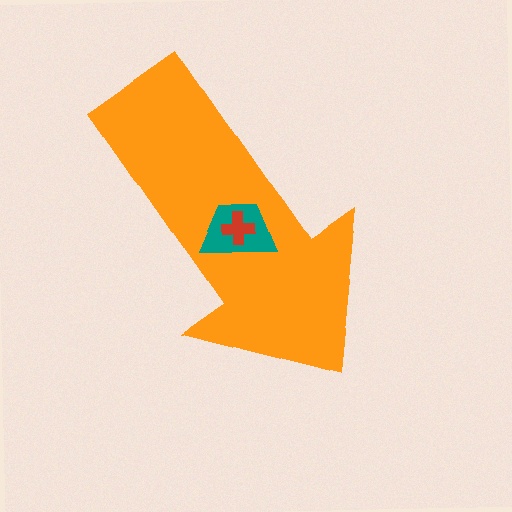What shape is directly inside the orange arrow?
The teal trapezoid.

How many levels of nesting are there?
3.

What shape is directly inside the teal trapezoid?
The red cross.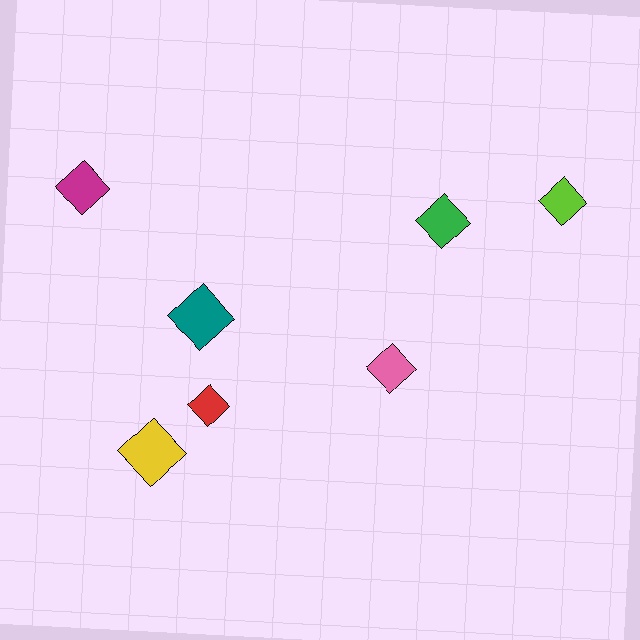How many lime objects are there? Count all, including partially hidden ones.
There is 1 lime object.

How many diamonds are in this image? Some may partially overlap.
There are 7 diamonds.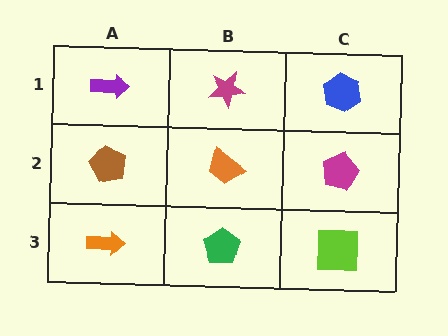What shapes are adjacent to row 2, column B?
A magenta star (row 1, column B), a green pentagon (row 3, column B), a brown pentagon (row 2, column A), a magenta pentagon (row 2, column C).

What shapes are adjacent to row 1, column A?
A brown pentagon (row 2, column A), a magenta star (row 1, column B).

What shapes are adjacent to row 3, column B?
An orange trapezoid (row 2, column B), an orange arrow (row 3, column A), a lime square (row 3, column C).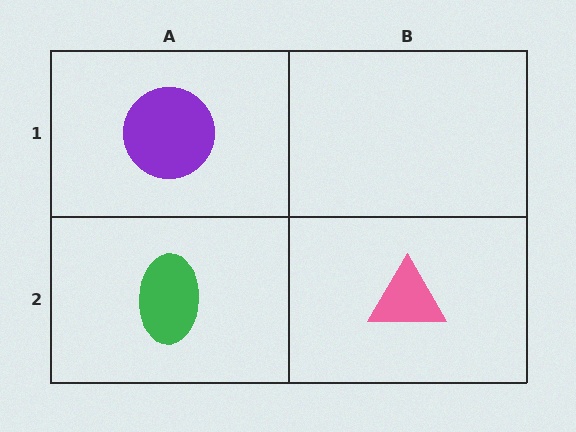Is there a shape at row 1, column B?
No, that cell is empty.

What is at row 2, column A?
A green ellipse.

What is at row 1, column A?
A purple circle.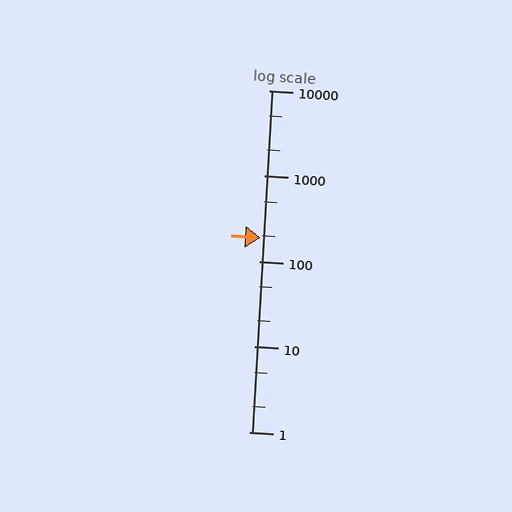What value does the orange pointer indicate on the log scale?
The pointer indicates approximately 190.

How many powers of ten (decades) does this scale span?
The scale spans 4 decades, from 1 to 10000.